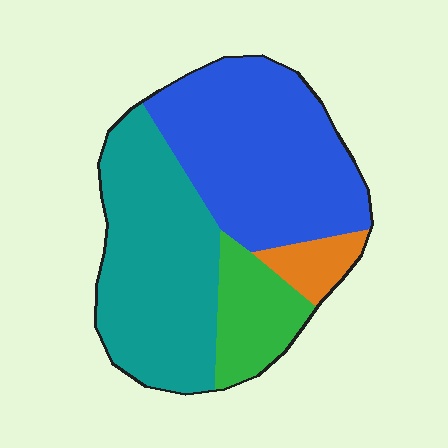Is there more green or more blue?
Blue.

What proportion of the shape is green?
Green covers roughly 15% of the shape.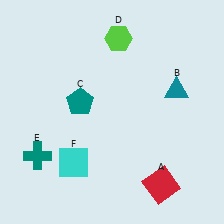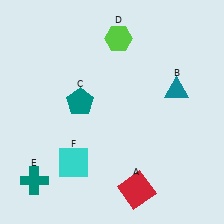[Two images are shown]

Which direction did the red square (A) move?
The red square (A) moved left.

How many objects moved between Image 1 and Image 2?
2 objects moved between the two images.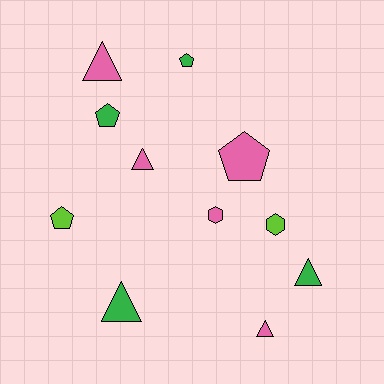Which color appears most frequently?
Pink, with 5 objects.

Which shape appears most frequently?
Triangle, with 5 objects.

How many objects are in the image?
There are 11 objects.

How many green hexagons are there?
There are no green hexagons.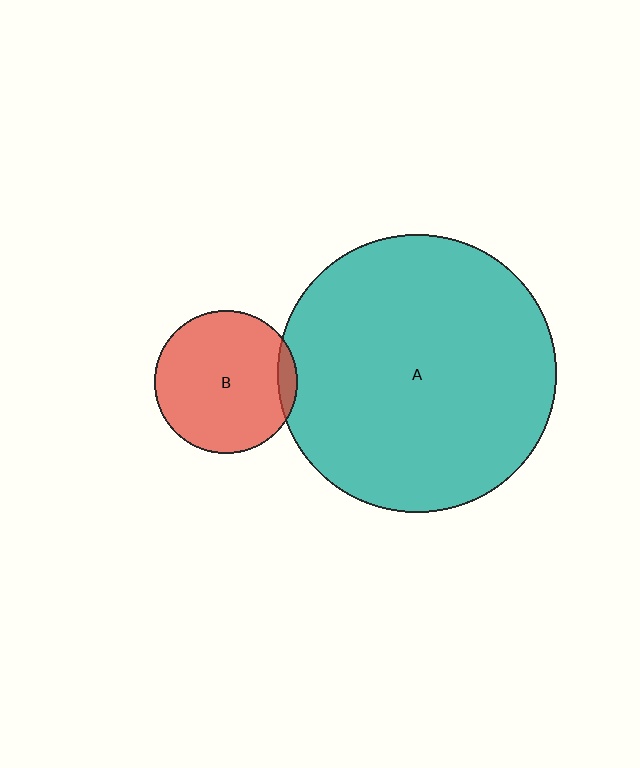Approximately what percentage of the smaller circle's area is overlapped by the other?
Approximately 5%.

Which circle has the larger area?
Circle A (teal).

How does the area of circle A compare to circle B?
Approximately 3.8 times.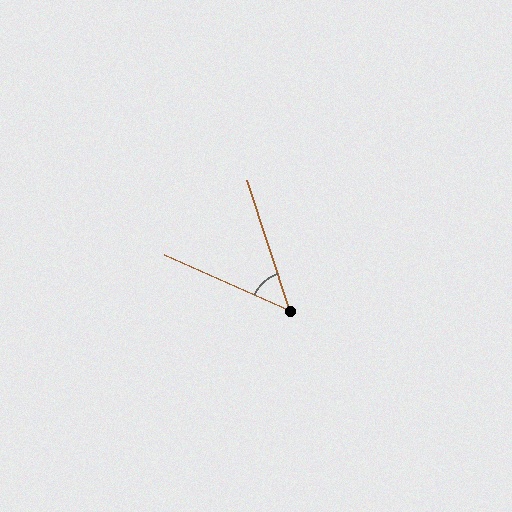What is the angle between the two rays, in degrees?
Approximately 48 degrees.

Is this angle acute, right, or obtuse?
It is acute.